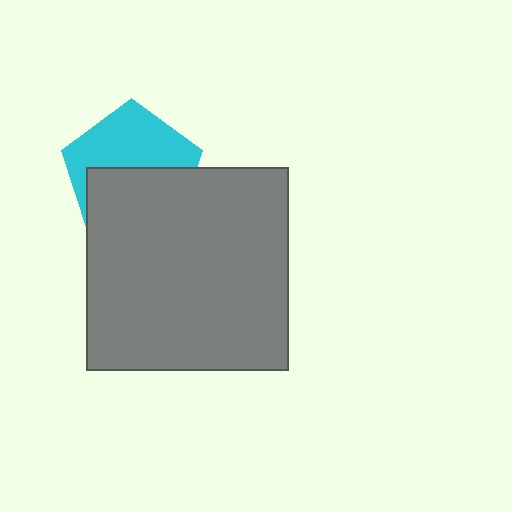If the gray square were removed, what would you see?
You would see the complete cyan pentagon.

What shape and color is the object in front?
The object in front is a gray square.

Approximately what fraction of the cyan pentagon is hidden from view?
Roughly 50% of the cyan pentagon is hidden behind the gray square.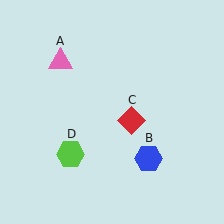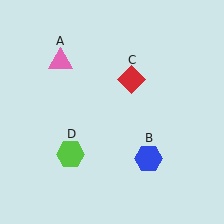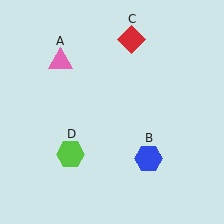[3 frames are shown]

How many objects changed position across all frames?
1 object changed position: red diamond (object C).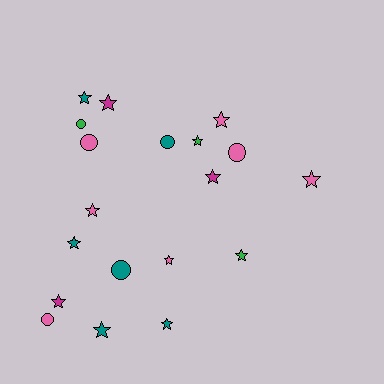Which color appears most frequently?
Pink, with 7 objects.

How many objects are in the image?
There are 19 objects.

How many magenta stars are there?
There are 3 magenta stars.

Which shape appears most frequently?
Star, with 13 objects.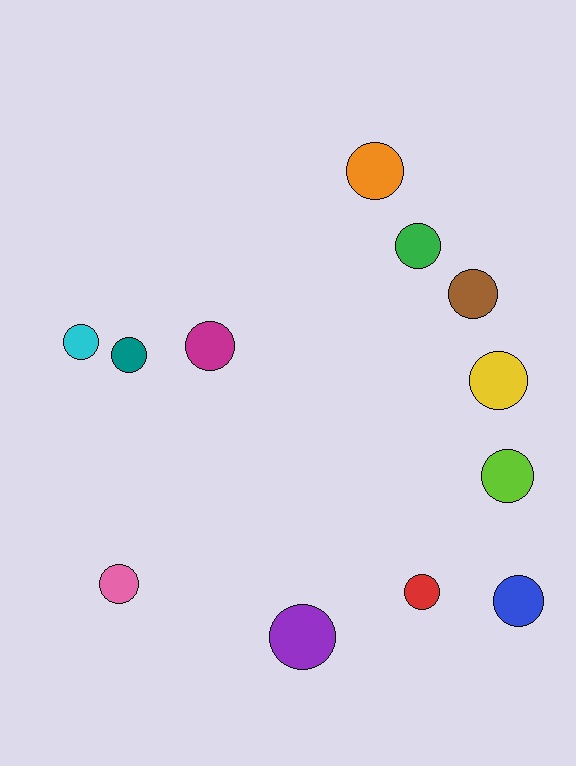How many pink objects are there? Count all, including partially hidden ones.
There is 1 pink object.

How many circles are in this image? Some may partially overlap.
There are 12 circles.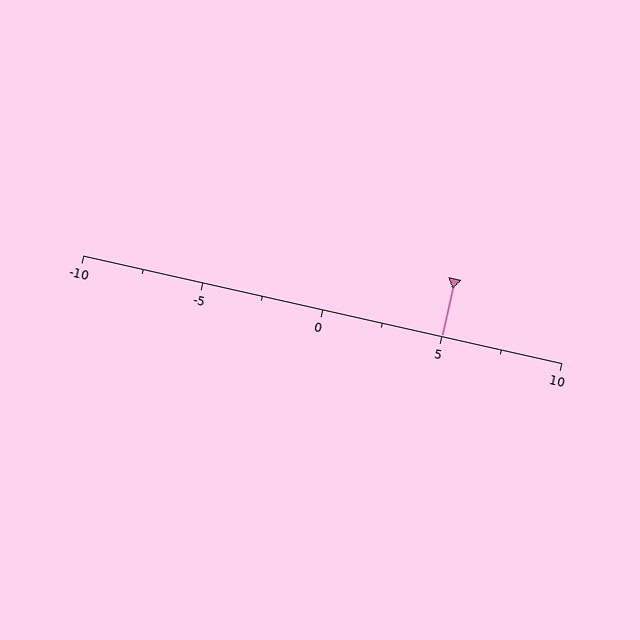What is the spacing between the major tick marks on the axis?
The major ticks are spaced 5 apart.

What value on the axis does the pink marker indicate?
The marker indicates approximately 5.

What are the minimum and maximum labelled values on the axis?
The axis runs from -10 to 10.